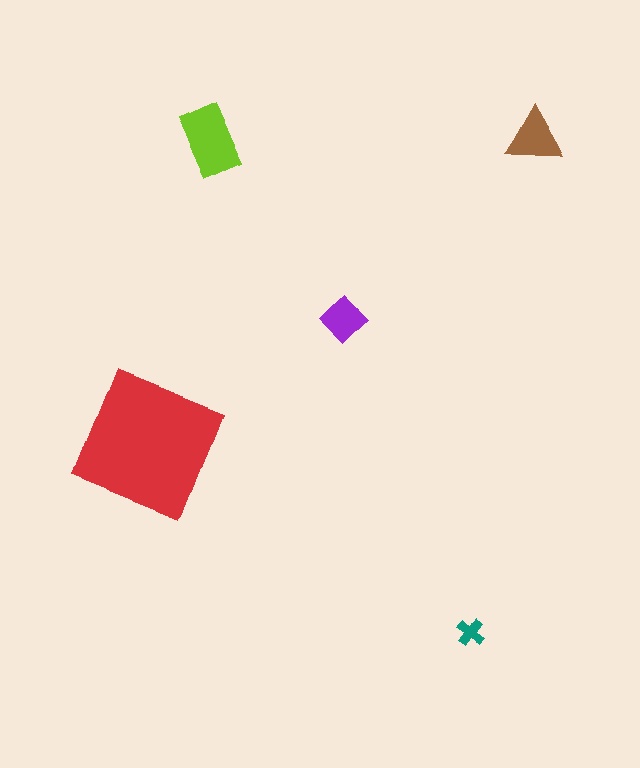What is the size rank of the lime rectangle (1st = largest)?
2nd.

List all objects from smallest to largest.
The teal cross, the purple diamond, the brown triangle, the lime rectangle, the red square.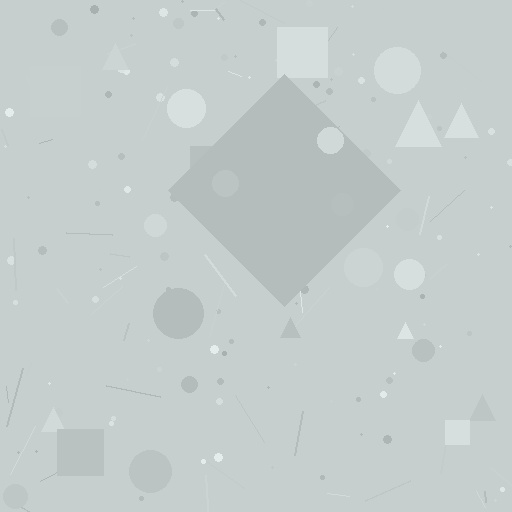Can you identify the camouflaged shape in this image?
The camouflaged shape is a diamond.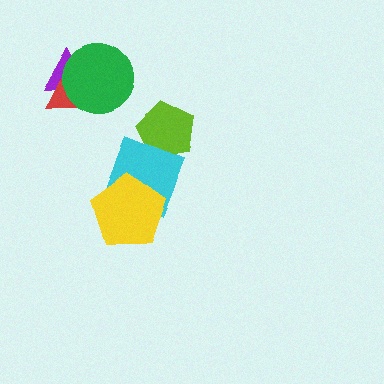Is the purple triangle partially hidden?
Yes, it is partially covered by another shape.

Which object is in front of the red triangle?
The green circle is in front of the red triangle.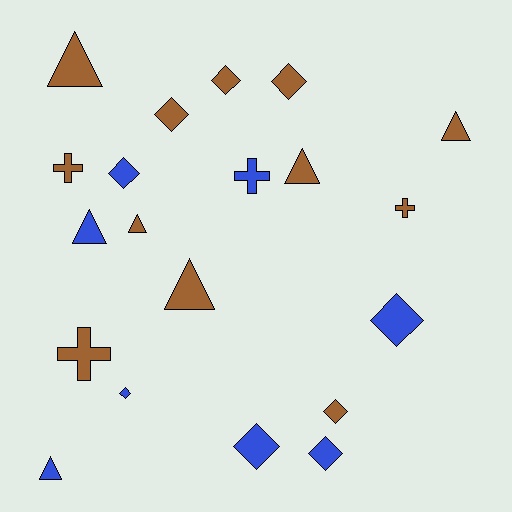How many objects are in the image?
There are 20 objects.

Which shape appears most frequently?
Diamond, with 9 objects.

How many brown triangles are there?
There are 5 brown triangles.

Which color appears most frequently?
Brown, with 12 objects.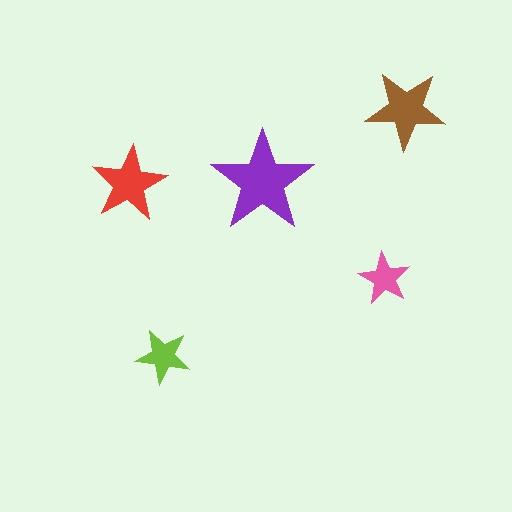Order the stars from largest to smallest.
the purple one, the brown one, the red one, the lime one, the pink one.